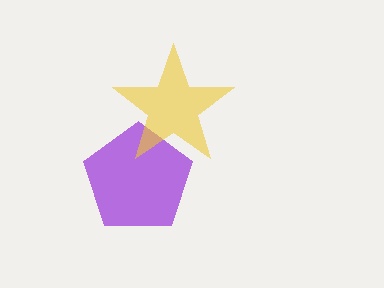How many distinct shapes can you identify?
There are 2 distinct shapes: a purple pentagon, a yellow star.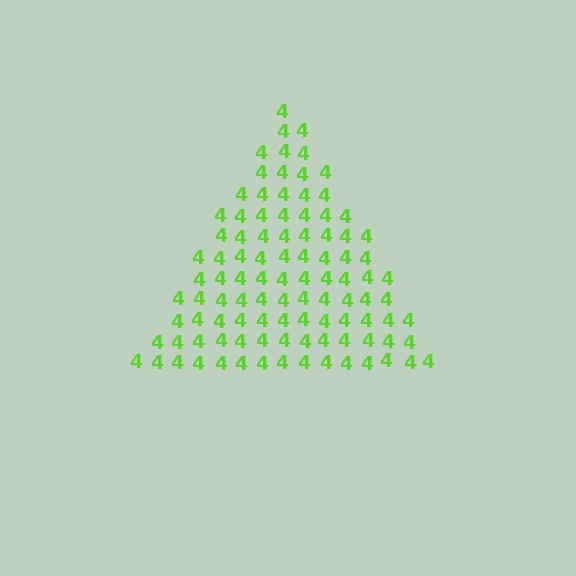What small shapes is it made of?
It is made of small digit 4's.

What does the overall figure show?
The overall figure shows a triangle.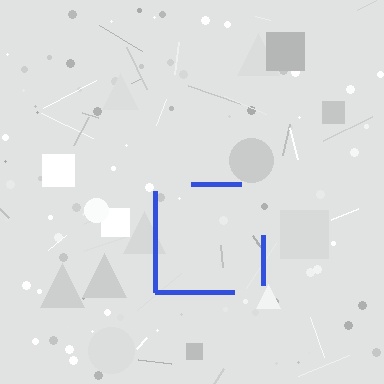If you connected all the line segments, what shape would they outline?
They would outline a square.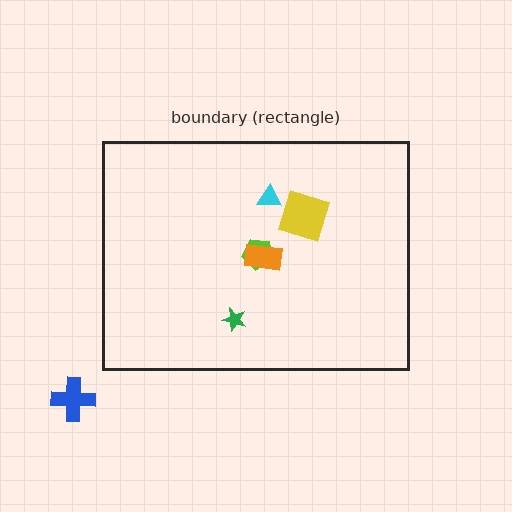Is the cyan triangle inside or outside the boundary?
Inside.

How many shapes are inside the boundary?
5 inside, 1 outside.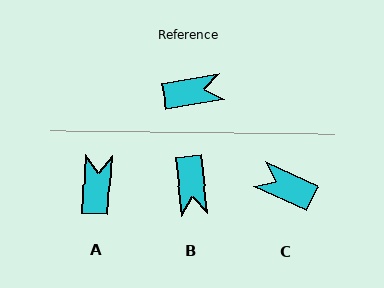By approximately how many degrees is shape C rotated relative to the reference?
Approximately 146 degrees counter-clockwise.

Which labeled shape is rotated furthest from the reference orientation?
C, about 146 degrees away.